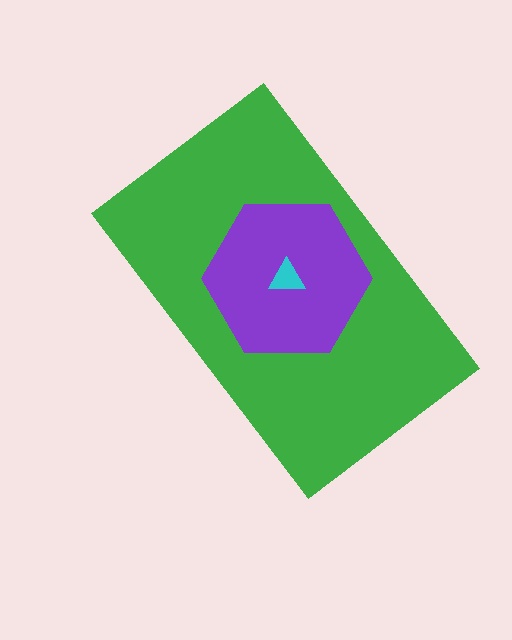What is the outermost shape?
The green rectangle.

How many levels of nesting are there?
3.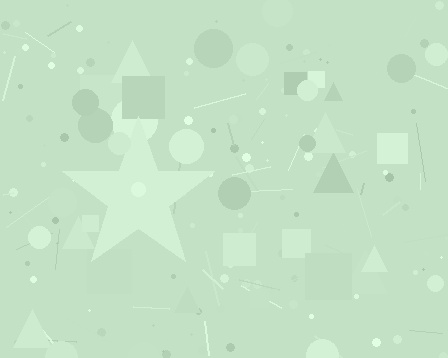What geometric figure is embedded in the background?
A star is embedded in the background.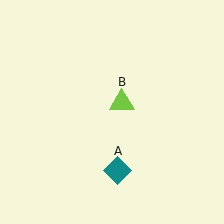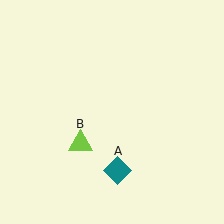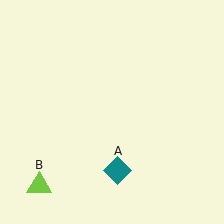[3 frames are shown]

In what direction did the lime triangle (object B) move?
The lime triangle (object B) moved down and to the left.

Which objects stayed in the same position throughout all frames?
Teal diamond (object A) remained stationary.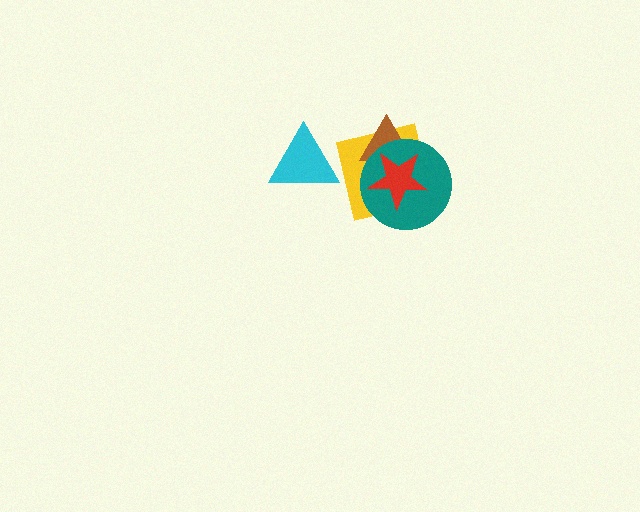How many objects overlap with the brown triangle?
3 objects overlap with the brown triangle.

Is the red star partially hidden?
No, no other shape covers it.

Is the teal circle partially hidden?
Yes, it is partially covered by another shape.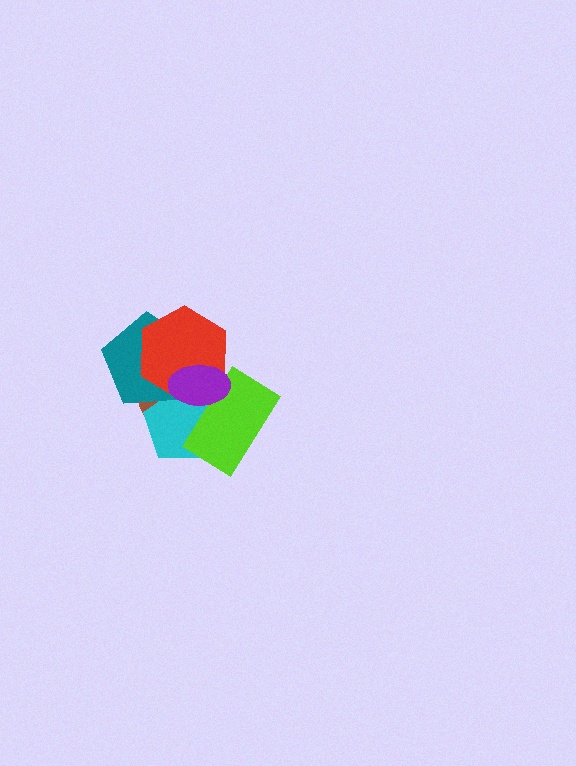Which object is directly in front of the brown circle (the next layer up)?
The cyan pentagon is directly in front of the brown circle.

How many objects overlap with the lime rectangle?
4 objects overlap with the lime rectangle.